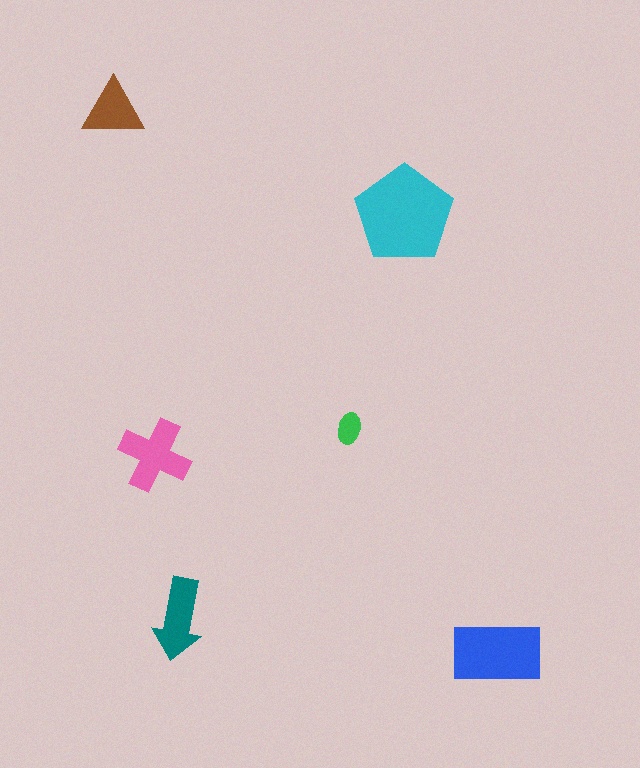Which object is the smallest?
The green ellipse.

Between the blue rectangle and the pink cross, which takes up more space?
The blue rectangle.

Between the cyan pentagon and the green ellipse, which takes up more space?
The cyan pentagon.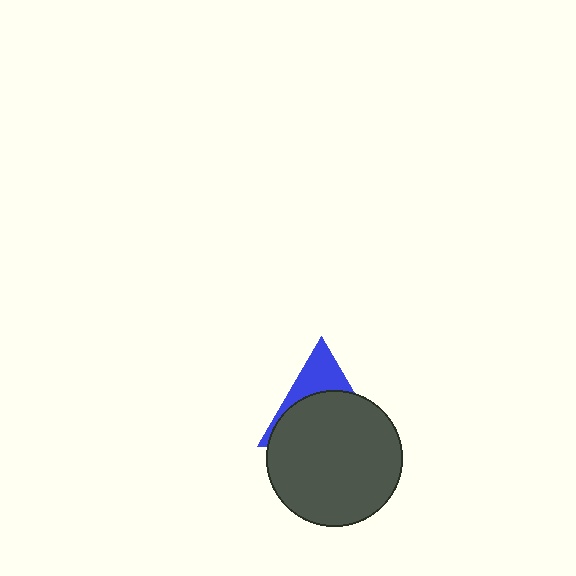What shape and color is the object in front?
The object in front is a dark gray circle.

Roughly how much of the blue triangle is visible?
A small part of it is visible (roughly 32%).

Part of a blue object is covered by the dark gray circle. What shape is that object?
It is a triangle.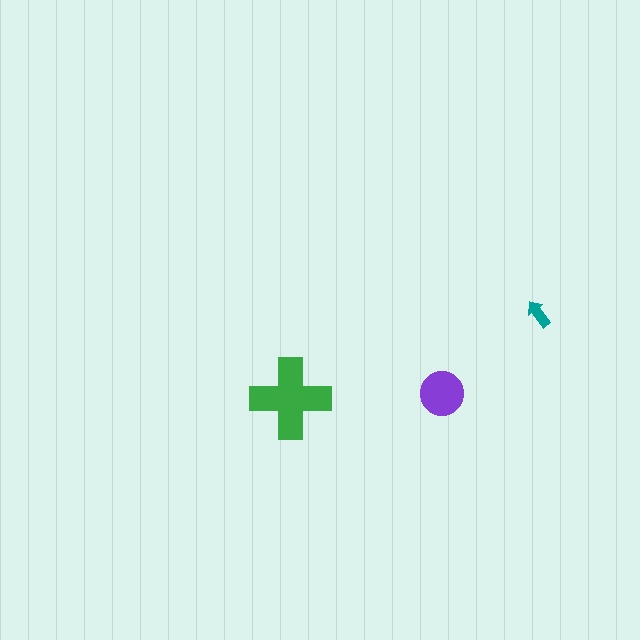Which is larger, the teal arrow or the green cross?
The green cross.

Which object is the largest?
The green cross.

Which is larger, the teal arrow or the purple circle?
The purple circle.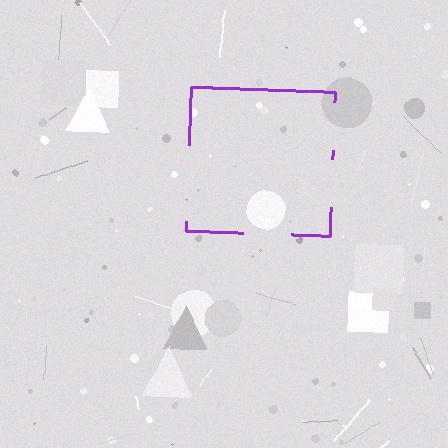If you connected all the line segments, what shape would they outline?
They would outline a square.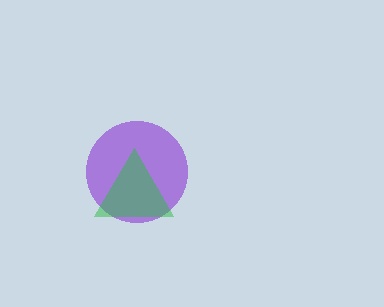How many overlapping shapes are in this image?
There are 2 overlapping shapes in the image.